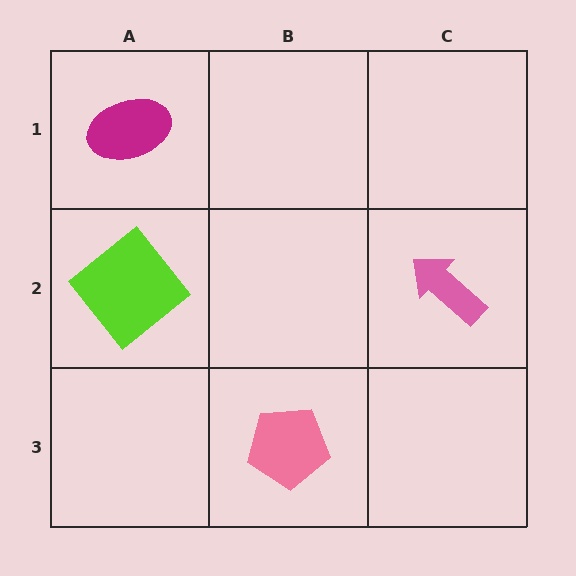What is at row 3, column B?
A pink pentagon.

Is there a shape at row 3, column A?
No, that cell is empty.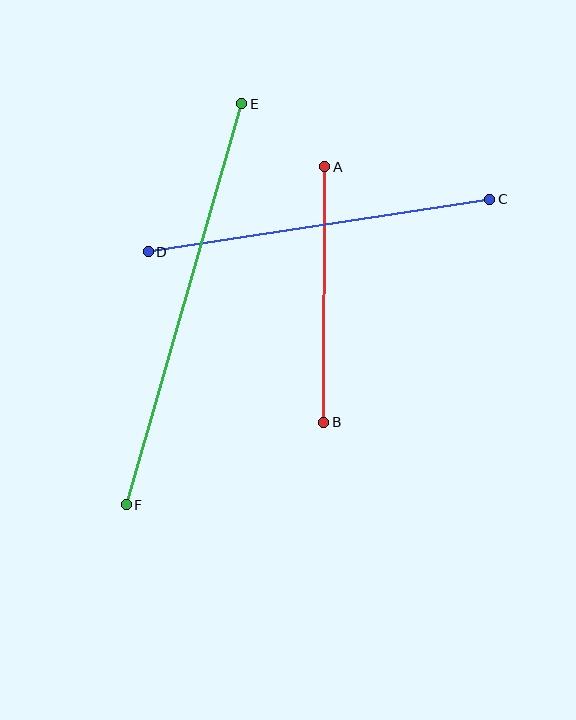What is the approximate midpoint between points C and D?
The midpoint is at approximately (319, 226) pixels.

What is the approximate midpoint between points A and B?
The midpoint is at approximately (324, 294) pixels.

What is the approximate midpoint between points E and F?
The midpoint is at approximately (184, 304) pixels.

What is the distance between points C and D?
The distance is approximately 346 pixels.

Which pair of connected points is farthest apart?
Points E and F are farthest apart.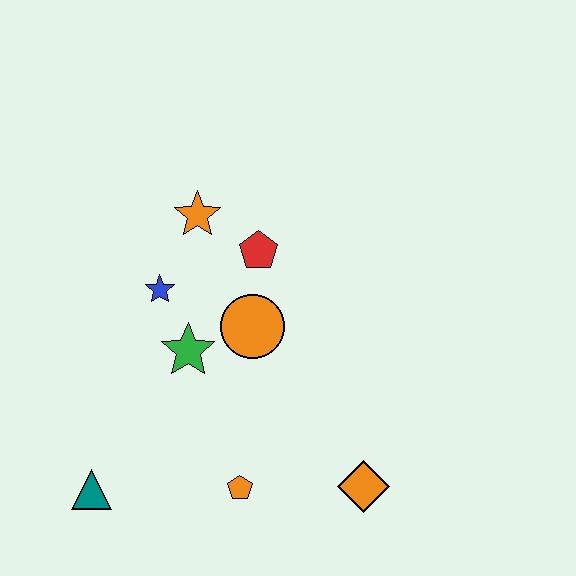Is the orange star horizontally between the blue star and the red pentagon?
Yes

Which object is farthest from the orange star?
The orange diamond is farthest from the orange star.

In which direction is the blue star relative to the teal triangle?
The blue star is above the teal triangle.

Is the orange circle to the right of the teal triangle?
Yes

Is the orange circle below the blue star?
Yes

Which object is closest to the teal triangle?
The orange pentagon is closest to the teal triangle.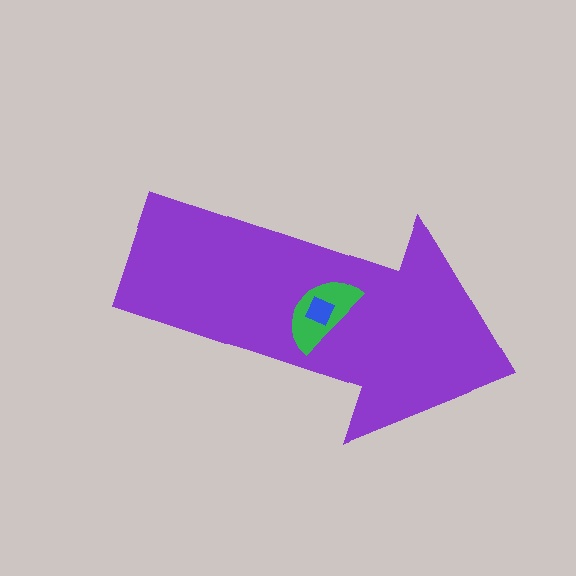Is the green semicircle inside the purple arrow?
Yes.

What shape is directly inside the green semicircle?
The blue diamond.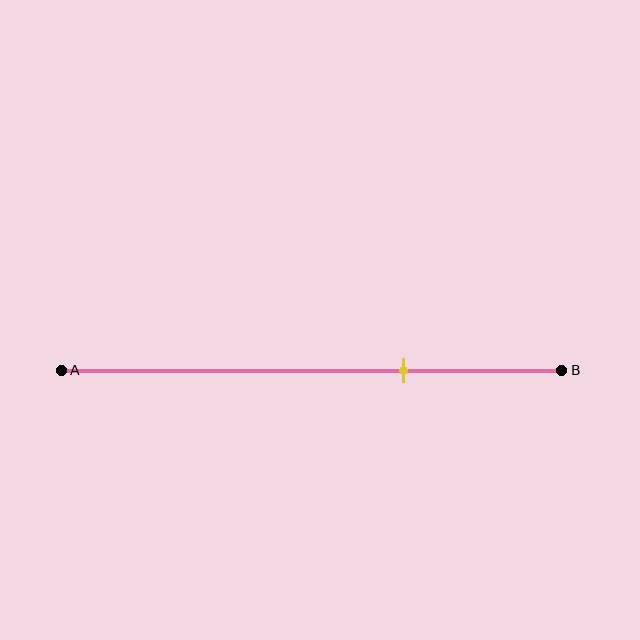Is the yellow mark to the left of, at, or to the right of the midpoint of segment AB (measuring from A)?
The yellow mark is to the right of the midpoint of segment AB.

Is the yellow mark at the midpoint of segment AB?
No, the mark is at about 70% from A, not at the 50% midpoint.